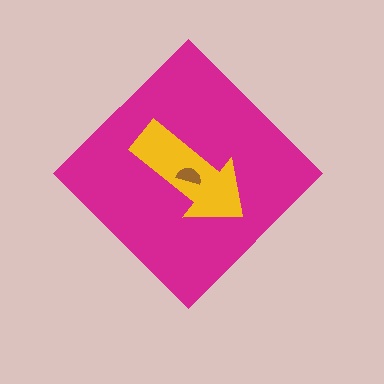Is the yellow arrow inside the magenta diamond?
Yes.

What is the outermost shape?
The magenta diamond.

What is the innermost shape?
The brown semicircle.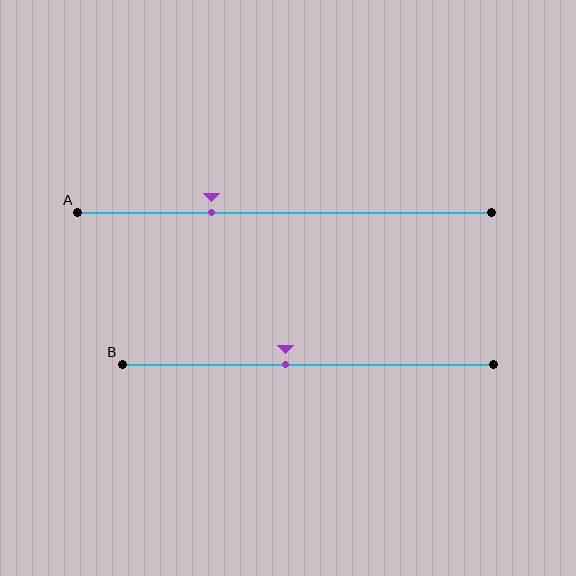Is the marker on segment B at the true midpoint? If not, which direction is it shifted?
No, the marker on segment B is shifted to the left by about 6% of the segment length.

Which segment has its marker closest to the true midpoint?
Segment B has its marker closest to the true midpoint.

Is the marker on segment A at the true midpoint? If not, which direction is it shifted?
No, the marker on segment A is shifted to the left by about 18% of the segment length.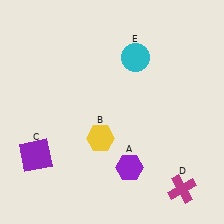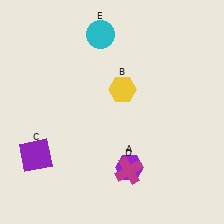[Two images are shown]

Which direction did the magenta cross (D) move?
The magenta cross (D) moved left.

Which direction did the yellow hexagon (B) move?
The yellow hexagon (B) moved up.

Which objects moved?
The objects that moved are: the yellow hexagon (B), the magenta cross (D), the cyan circle (E).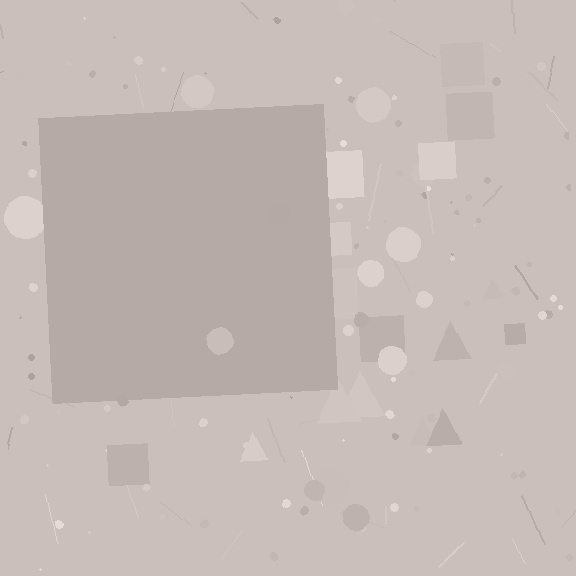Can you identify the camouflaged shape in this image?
The camouflaged shape is a square.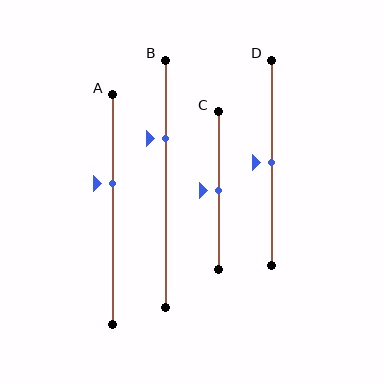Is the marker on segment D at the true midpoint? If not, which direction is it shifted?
Yes, the marker on segment D is at the true midpoint.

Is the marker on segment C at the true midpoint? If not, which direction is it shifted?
Yes, the marker on segment C is at the true midpoint.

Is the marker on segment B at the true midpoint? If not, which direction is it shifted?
No, the marker on segment B is shifted upward by about 18% of the segment length.